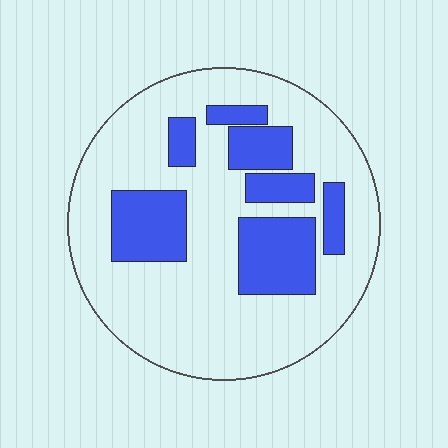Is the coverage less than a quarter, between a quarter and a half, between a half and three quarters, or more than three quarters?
Between a quarter and a half.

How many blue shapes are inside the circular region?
7.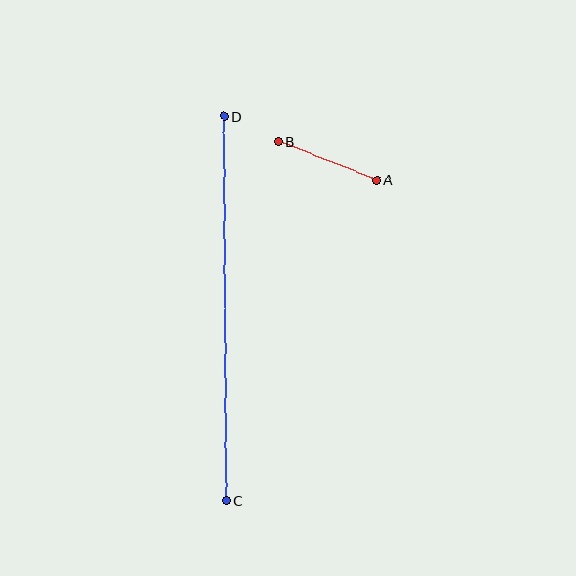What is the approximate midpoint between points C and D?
The midpoint is at approximately (225, 308) pixels.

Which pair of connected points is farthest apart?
Points C and D are farthest apart.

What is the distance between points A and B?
The distance is approximately 105 pixels.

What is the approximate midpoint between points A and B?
The midpoint is at approximately (328, 161) pixels.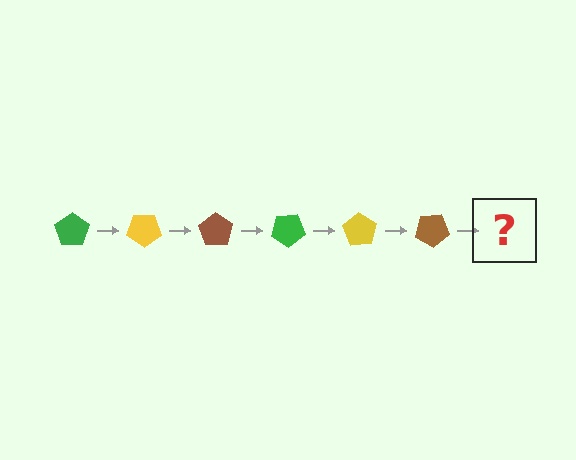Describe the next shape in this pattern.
It should be a green pentagon, rotated 210 degrees from the start.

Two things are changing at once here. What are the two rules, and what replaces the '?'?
The two rules are that it rotates 35 degrees each step and the color cycles through green, yellow, and brown. The '?' should be a green pentagon, rotated 210 degrees from the start.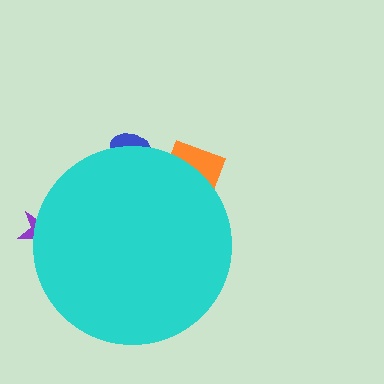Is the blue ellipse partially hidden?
Yes, the blue ellipse is partially hidden behind the cyan circle.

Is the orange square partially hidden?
Yes, the orange square is partially hidden behind the cyan circle.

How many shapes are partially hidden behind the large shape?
3 shapes are partially hidden.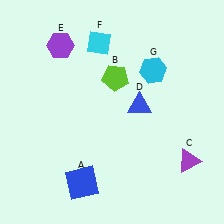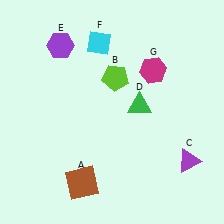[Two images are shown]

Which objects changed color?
A changed from blue to brown. D changed from blue to green. G changed from cyan to magenta.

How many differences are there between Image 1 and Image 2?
There are 3 differences between the two images.